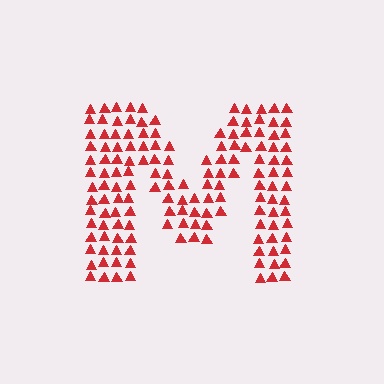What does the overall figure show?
The overall figure shows the letter M.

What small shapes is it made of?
It is made of small triangles.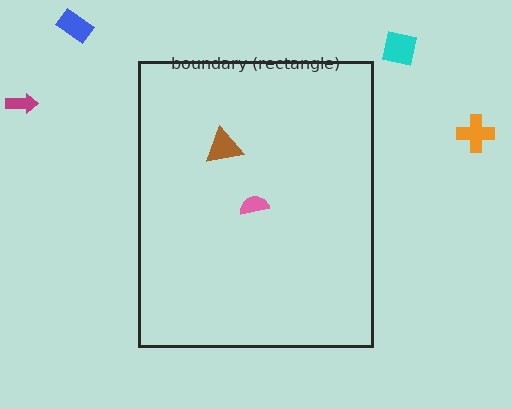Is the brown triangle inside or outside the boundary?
Inside.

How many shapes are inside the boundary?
2 inside, 4 outside.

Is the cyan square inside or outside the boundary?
Outside.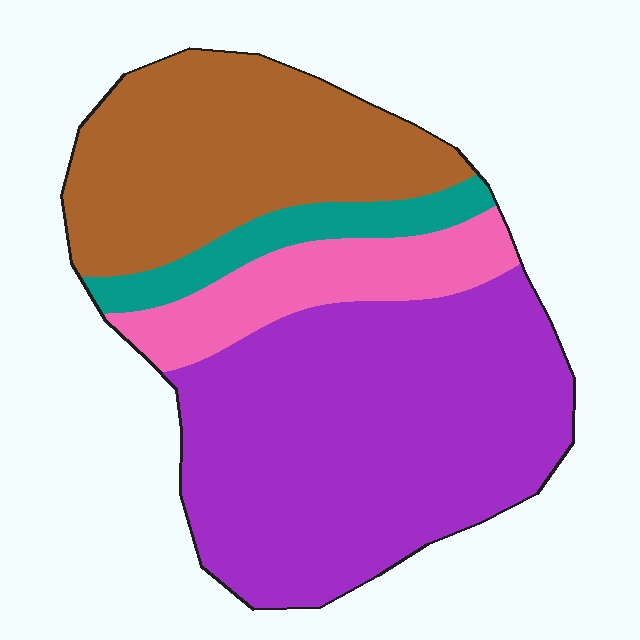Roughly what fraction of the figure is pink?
Pink takes up about one eighth (1/8) of the figure.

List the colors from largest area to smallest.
From largest to smallest: purple, brown, pink, teal.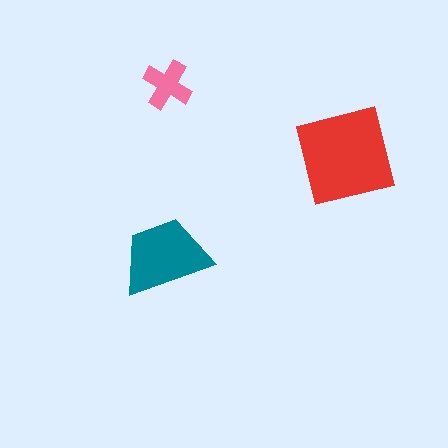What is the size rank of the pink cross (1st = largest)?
3rd.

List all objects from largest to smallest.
The red square, the teal trapezoid, the pink cross.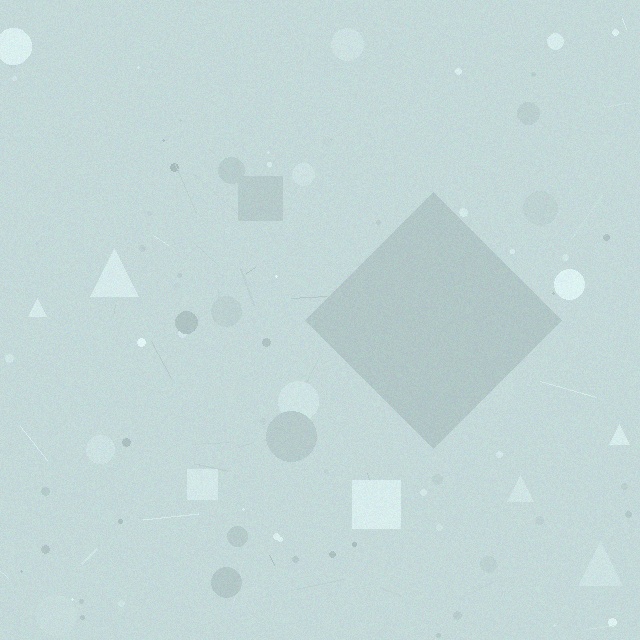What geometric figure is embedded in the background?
A diamond is embedded in the background.